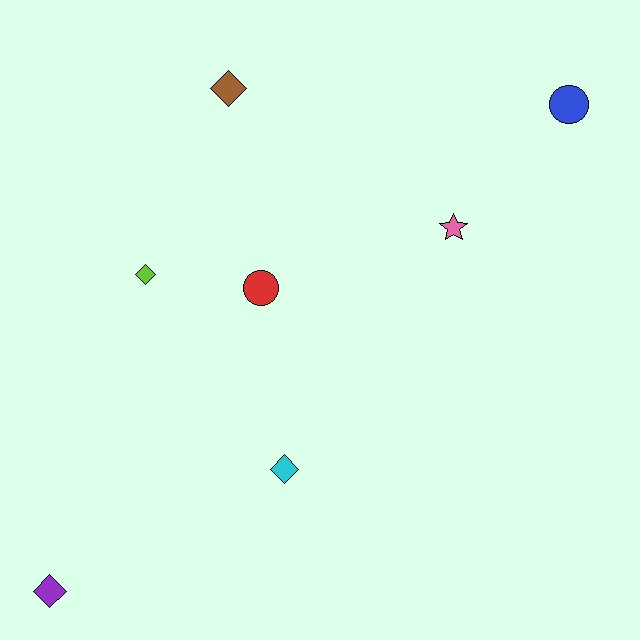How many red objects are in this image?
There is 1 red object.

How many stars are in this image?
There is 1 star.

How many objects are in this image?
There are 7 objects.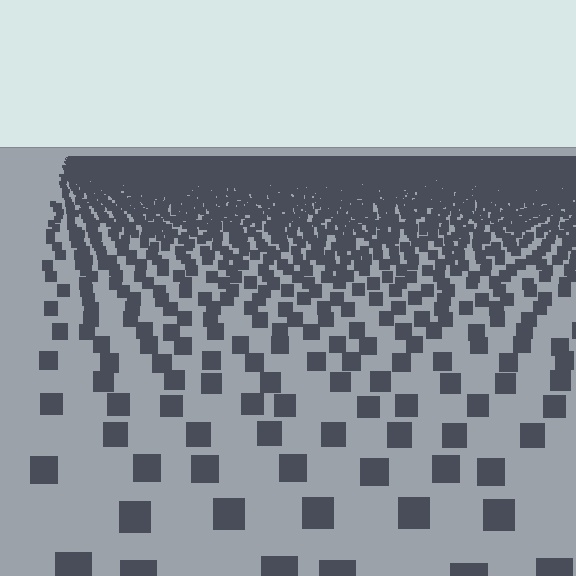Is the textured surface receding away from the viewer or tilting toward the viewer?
The surface is receding away from the viewer. Texture elements get smaller and denser toward the top.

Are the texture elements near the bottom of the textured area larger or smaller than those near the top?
Larger. Near the bottom, elements are closer to the viewer and appear at a bigger on-screen size.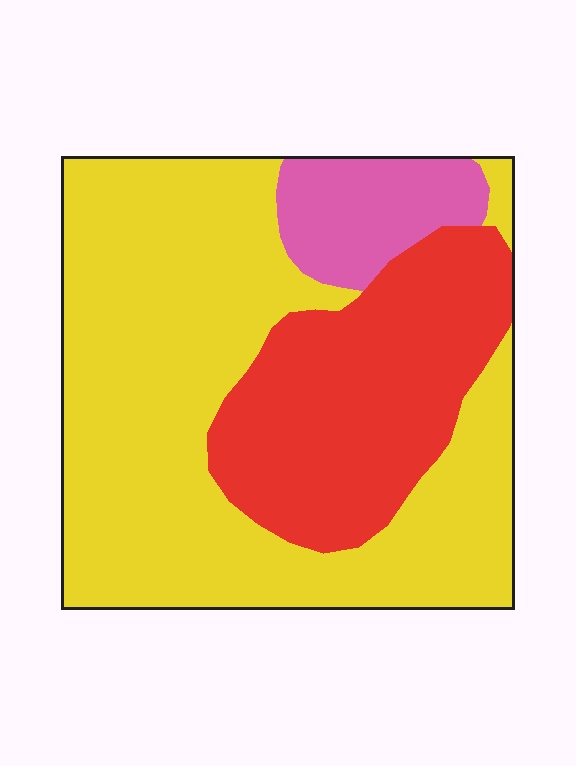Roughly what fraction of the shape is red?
Red takes up between a quarter and a half of the shape.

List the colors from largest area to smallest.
From largest to smallest: yellow, red, pink.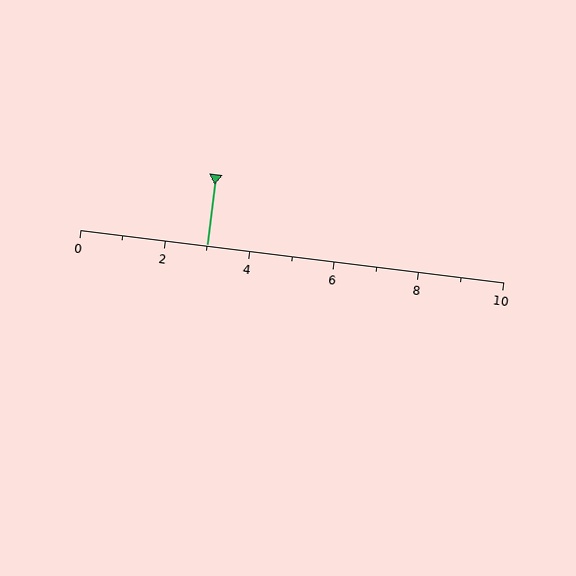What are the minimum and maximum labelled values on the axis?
The axis runs from 0 to 10.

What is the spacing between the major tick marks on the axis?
The major ticks are spaced 2 apart.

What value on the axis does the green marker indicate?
The marker indicates approximately 3.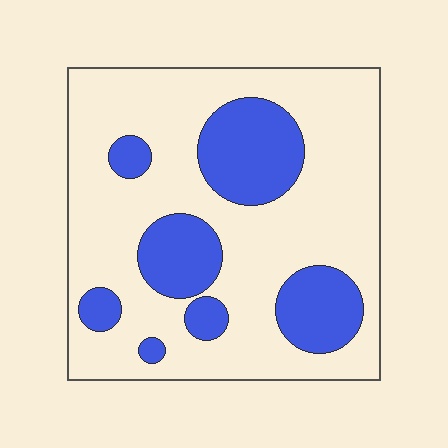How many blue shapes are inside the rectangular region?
7.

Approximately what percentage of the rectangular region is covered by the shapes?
Approximately 25%.